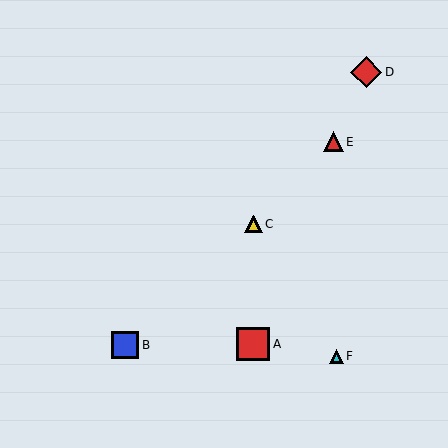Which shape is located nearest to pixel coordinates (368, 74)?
The red diamond (labeled D) at (366, 72) is nearest to that location.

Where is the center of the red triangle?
The center of the red triangle is at (333, 142).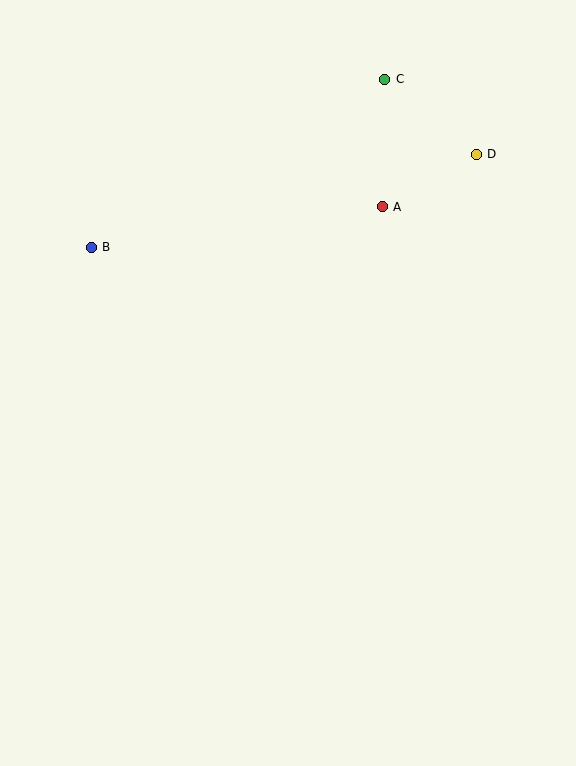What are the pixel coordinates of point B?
Point B is at (91, 247).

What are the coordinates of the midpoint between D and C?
The midpoint between D and C is at (430, 117).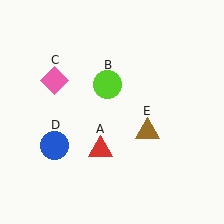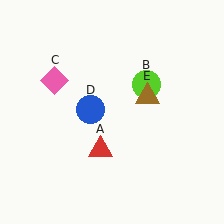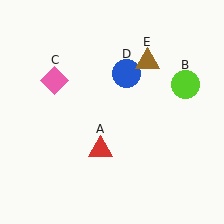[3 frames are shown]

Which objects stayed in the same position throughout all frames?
Red triangle (object A) and pink diamond (object C) remained stationary.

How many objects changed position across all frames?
3 objects changed position: lime circle (object B), blue circle (object D), brown triangle (object E).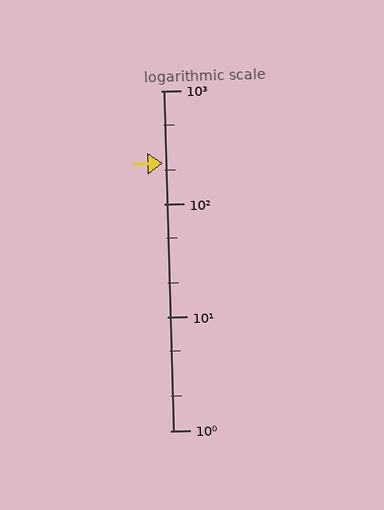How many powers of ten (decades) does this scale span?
The scale spans 3 decades, from 1 to 1000.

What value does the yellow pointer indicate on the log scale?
The pointer indicates approximately 230.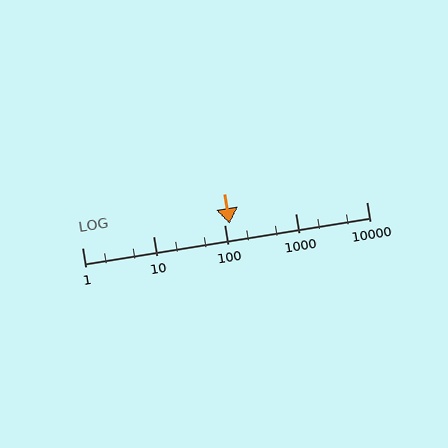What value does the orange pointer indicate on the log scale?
The pointer indicates approximately 120.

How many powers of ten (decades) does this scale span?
The scale spans 4 decades, from 1 to 10000.